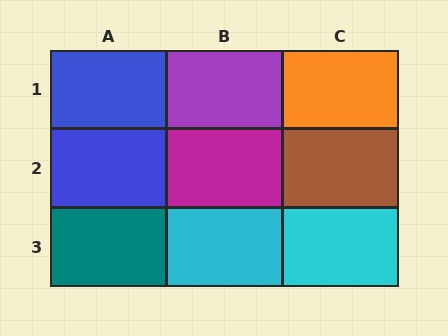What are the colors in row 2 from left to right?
Blue, magenta, brown.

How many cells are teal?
1 cell is teal.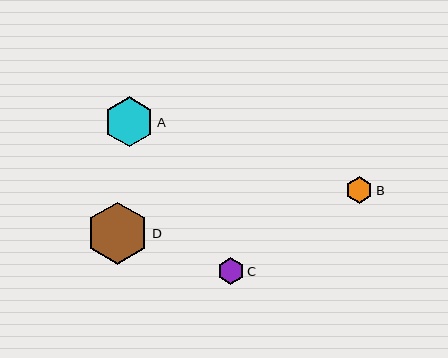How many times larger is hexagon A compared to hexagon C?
Hexagon A is approximately 1.9 times the size of hexagon C.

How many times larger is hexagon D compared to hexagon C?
Hexagon D is approximately 2.4 times the size of hexagon C.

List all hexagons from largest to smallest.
From largest to smallest: D, A, B, C.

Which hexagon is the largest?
Hexagon D is the largest with a size of approximately 62 pixels.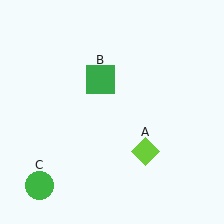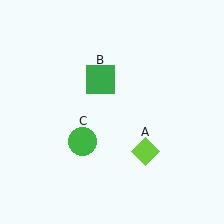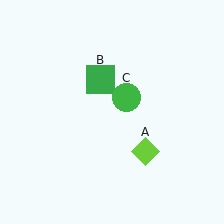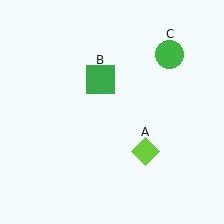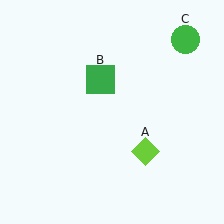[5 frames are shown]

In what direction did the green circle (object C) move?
The green circle (object C) moved up and to the right.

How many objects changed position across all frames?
1 object changed position: green circle (object C).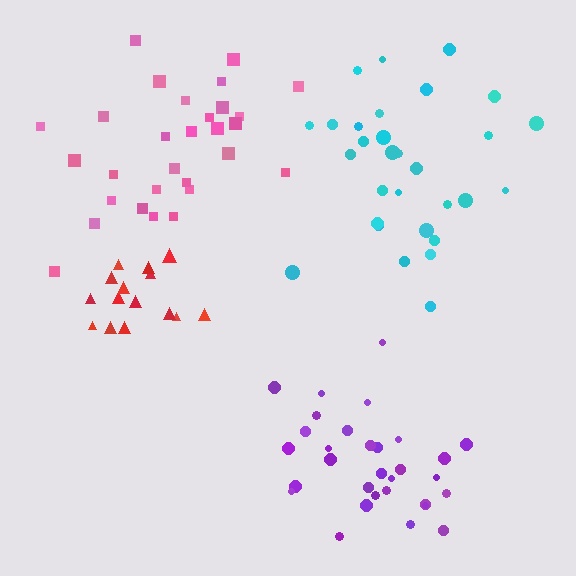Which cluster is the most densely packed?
Red.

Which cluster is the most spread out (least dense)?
Pink.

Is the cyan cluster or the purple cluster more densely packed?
Purple.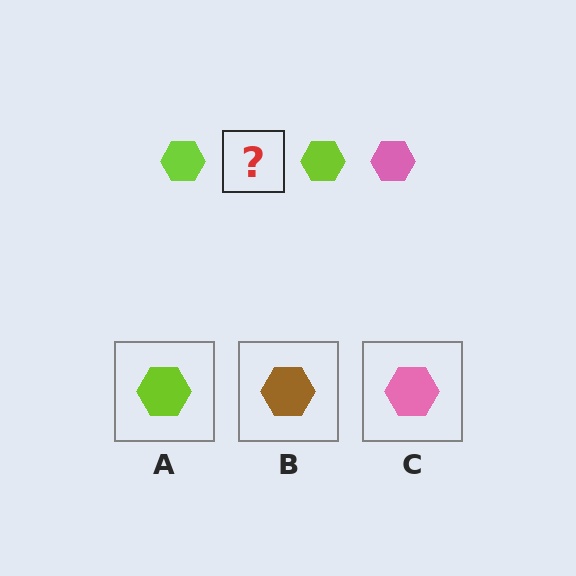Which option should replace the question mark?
Option C.